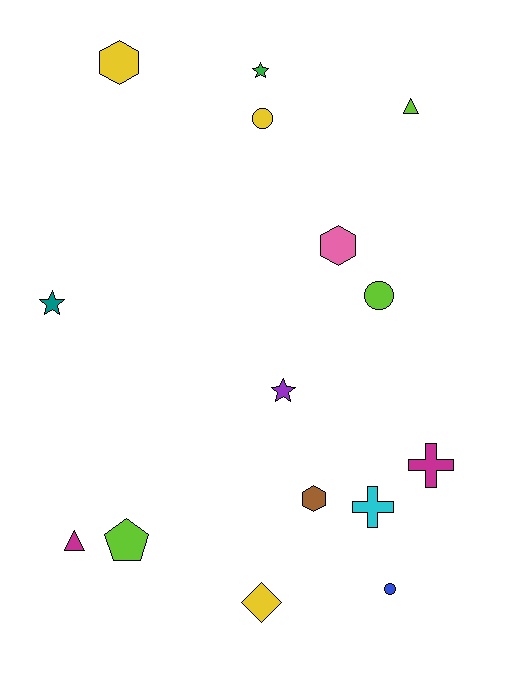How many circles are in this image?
There are 3 circles.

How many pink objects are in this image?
There is 1 pink object.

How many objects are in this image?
There are 15 objects.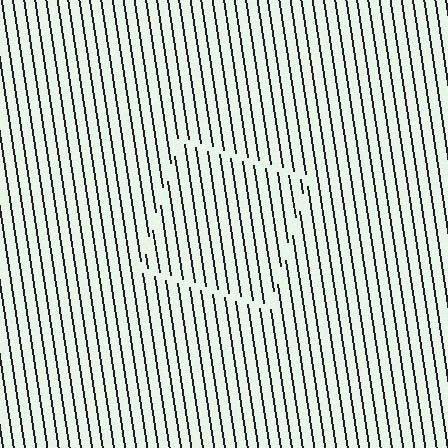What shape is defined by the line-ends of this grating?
An illusory square. The interior of the shape contains the same grating, shifted by half a period — the contour is defined by the phase discontinuity where line-ends from the inner and outer gratings abut.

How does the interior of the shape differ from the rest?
The interior of the shape contains the same grating, shifted by half a period — the contour is defined by the phase discontinuity where line-ends from the inner and outer gratings abut.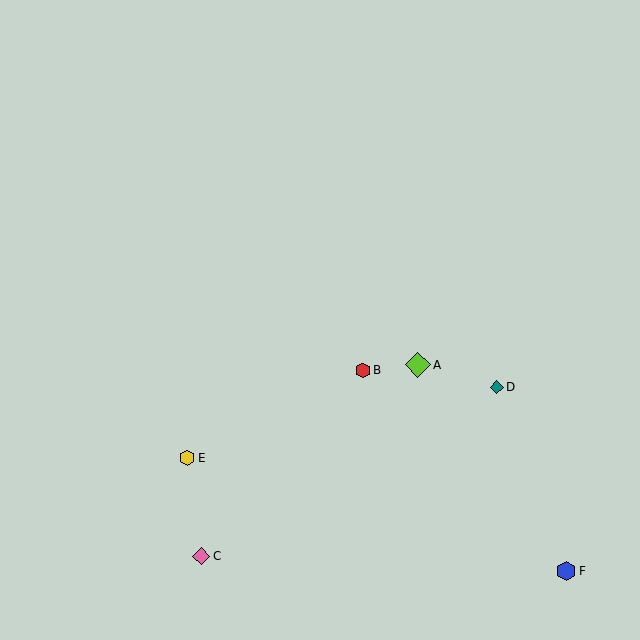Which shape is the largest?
The lime diamond (labeled A) is the largest.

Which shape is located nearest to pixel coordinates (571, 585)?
The blue hexagon (labeled F) at (566, 571) is nearest to that location.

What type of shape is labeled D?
Shape D is a teal diamond.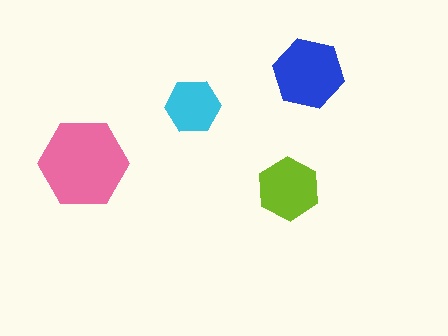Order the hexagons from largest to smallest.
the pink one, the blue one, the lime one, the cyan one.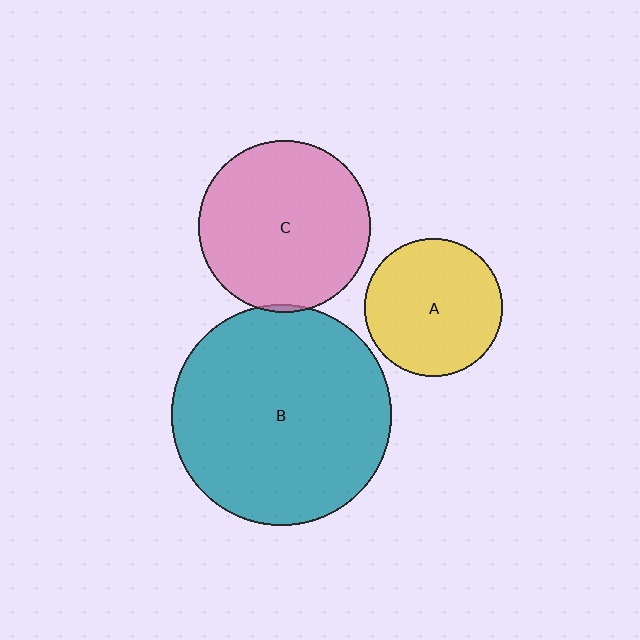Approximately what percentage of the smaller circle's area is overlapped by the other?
Approximately 5%.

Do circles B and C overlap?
Yes.